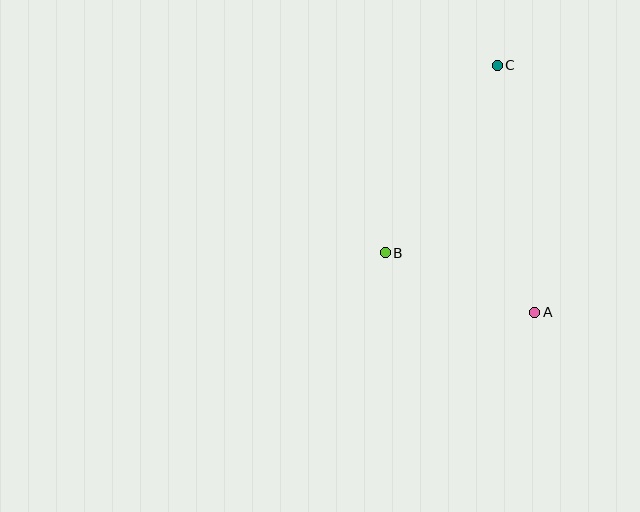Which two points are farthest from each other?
Points A and C are farthest from each other.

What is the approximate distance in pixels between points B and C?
The distance between B and C is approximately 218 pixels.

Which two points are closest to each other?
Points A and B are closest to each other.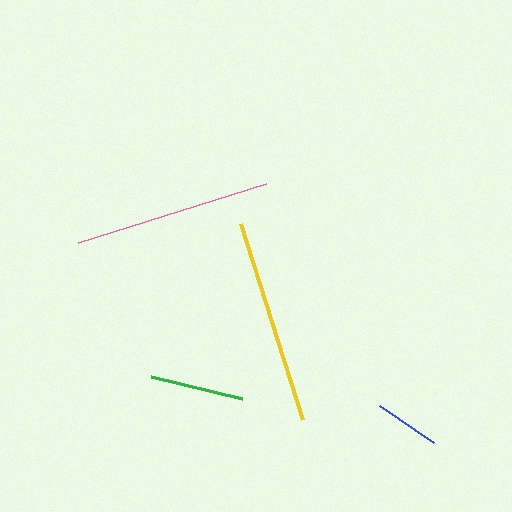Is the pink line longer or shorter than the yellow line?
The yellow line is longer than the pink line.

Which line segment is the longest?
The yellow line is the longest at approximately 206 pixels.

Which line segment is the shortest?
The blue line is the shortest at approximately 65 pixels.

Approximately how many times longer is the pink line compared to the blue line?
The pink line is approximately 3.0 times the length of the blue line.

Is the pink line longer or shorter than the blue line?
The pink line is longer than the blue line.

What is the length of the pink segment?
The pink segment is approximately 197 pixels long.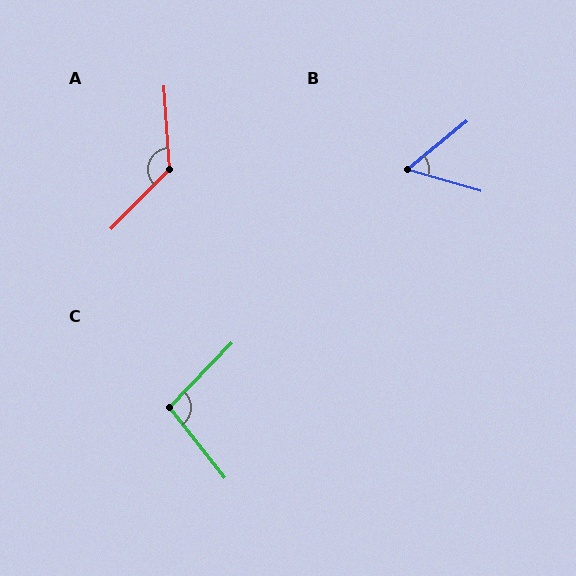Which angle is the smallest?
B, at approximately 56 degrees.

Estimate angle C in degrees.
Approximately 98 degrees.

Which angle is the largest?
A, at approximately 131 degrees.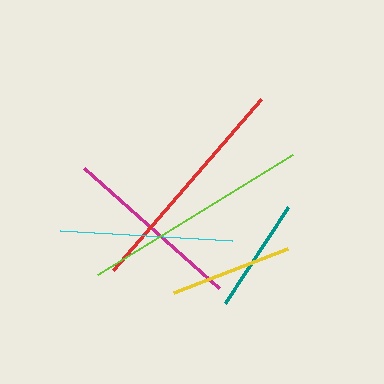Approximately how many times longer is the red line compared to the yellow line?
The red line is approximately 1.9 times the length of the yellow line.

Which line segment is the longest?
The lime line is the longest at approximately 230 pixels.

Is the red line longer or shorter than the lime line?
The lime line is longer than the red line.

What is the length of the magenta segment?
The magenta segment is approximately 181 pixels long.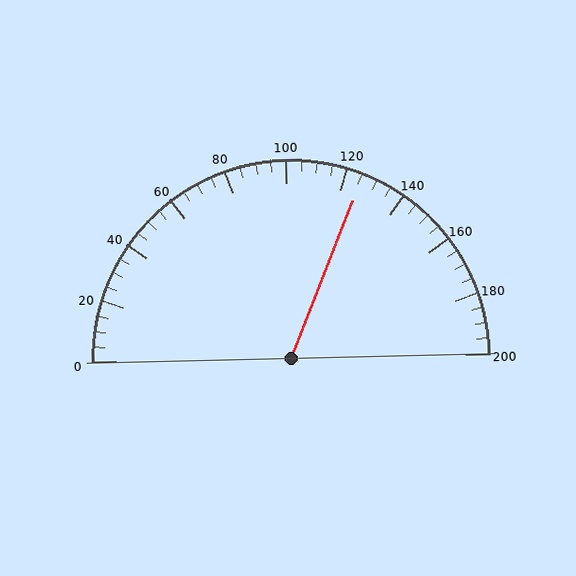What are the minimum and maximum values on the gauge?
The gauge ranges from 0 to 200.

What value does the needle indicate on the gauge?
The needle indicates approximately 125.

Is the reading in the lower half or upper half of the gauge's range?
The reading is in the upper half of the range (0 to 200).